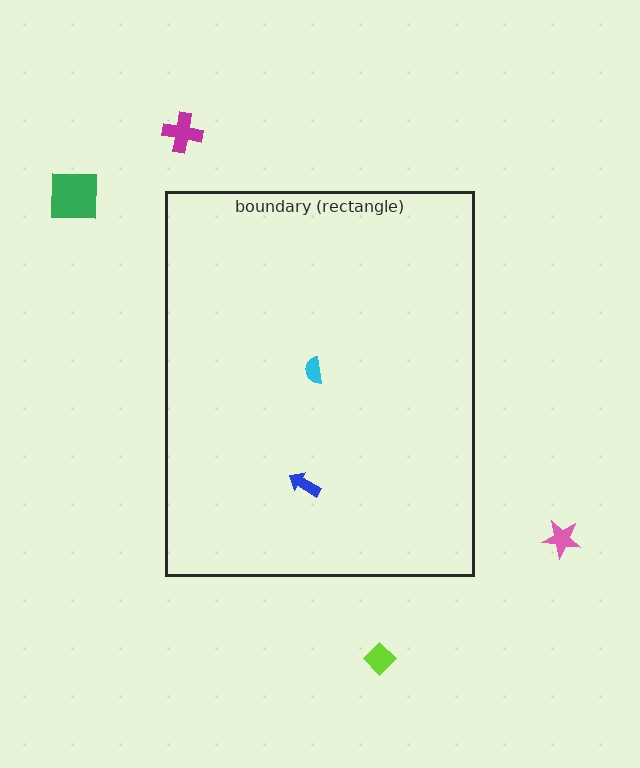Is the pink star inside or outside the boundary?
Outside.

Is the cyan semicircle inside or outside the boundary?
Inside.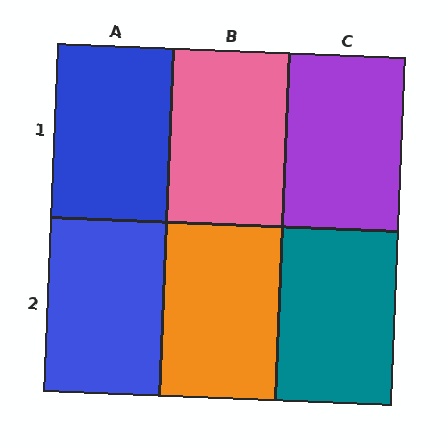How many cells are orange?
1 cell is orange.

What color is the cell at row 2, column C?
Teal.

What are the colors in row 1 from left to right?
Blue, pink, purple.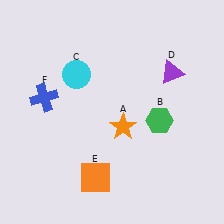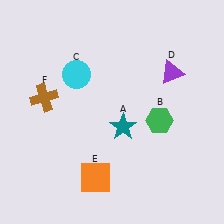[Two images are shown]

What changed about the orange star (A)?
In Image 1, A is orange. In Image 2, it changed to teal.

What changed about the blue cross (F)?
In Image 1, F is blue. In Image 2, it changed to brown.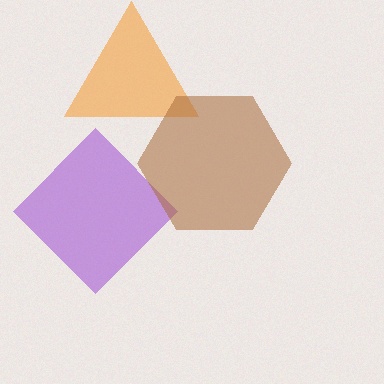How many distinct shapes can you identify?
There are 3 distinct shapes: a purple diamond, an orange triangle, a brown hexagon.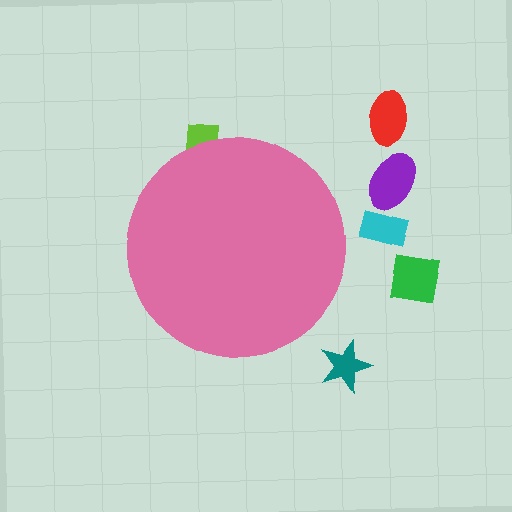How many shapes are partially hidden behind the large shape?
1 shape is partially hidden.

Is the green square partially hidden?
No, the green square is fully visible.